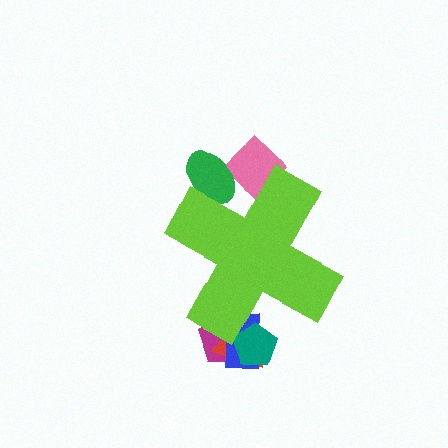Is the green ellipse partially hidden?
Yes, the green ellipse is partially hidden behind the lime cross.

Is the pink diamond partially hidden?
Yes, the pink diamond is partially hidden behind the lime cross.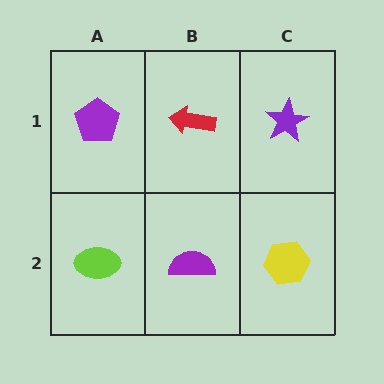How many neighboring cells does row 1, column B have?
3.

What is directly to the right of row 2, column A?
A purple semicircle.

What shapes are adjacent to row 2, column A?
A purple pentagon (row 1, column A), a purple semicircle (row 2, column B).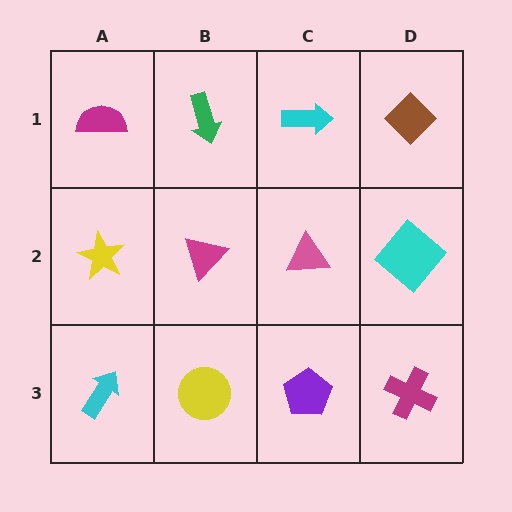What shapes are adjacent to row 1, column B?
A magenta triangle (row 2, column B), a magenta semicircle (row 1, column A), a cyan arrow (row 1, column C).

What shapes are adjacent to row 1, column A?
A yellow star (row 2, column A), a green arrow (row 1, column B).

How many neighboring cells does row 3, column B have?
3.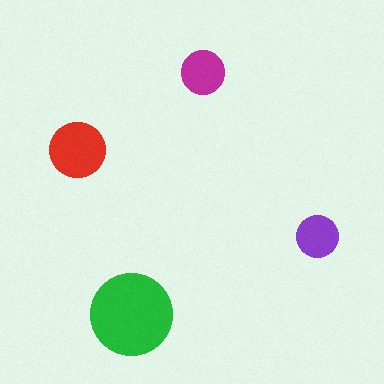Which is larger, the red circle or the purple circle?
The red one.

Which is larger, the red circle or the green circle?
The green one.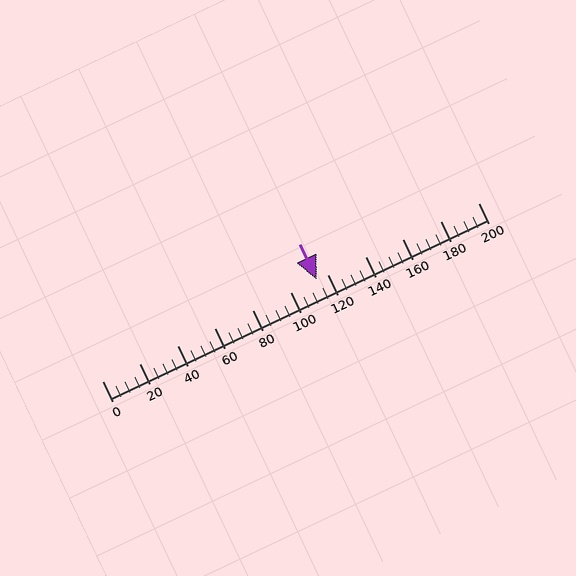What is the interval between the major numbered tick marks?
The major tick marks are spaced 20 units apart.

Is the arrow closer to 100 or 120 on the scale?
The arrow is closer to 120.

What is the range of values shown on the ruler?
The ruler shows values from 0 to 200.